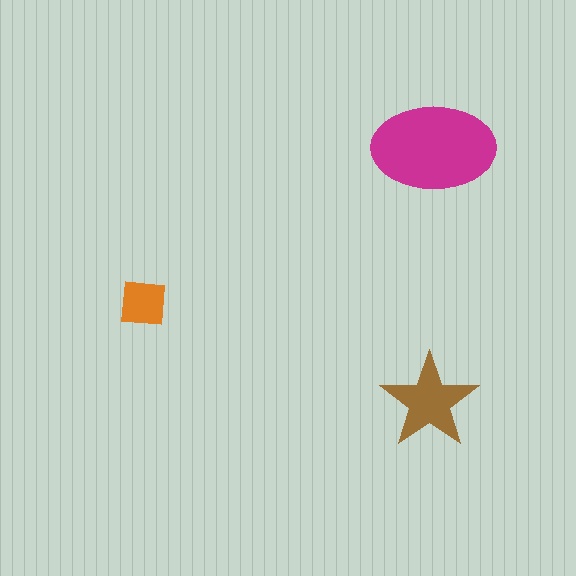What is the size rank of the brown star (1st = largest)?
2nd.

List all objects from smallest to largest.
The orange square, the brown star, the magenta ellipse.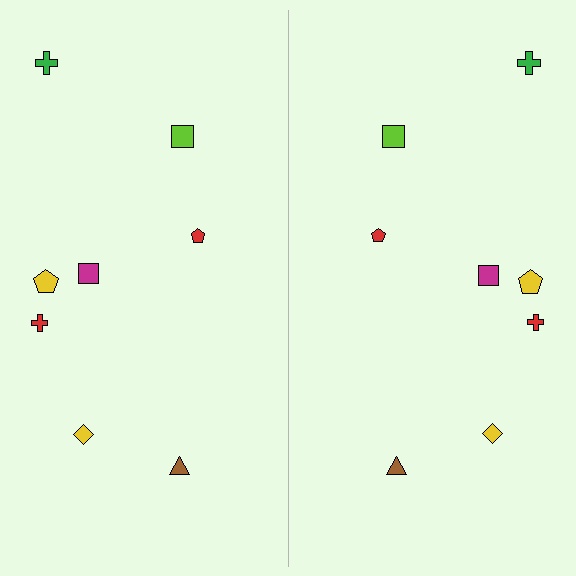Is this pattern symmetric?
Yes, this pattern has bilateral (reflection) symmetry.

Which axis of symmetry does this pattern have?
The pattern has a vertical axis of symmetry running through the center of the image.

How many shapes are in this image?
There are 16 shapes in this image.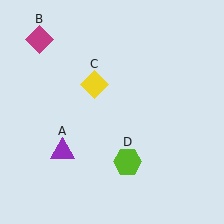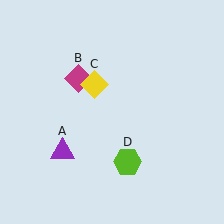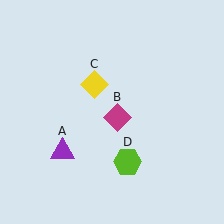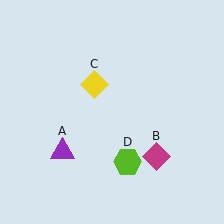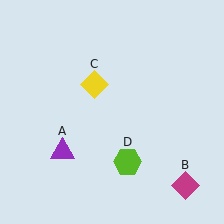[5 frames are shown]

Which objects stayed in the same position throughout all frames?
Purple triangle (object A) and yellow diamond (object C) and lime hexagon (object D) remained stationary.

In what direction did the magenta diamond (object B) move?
The magenta diamond (object B) moved down and to the right.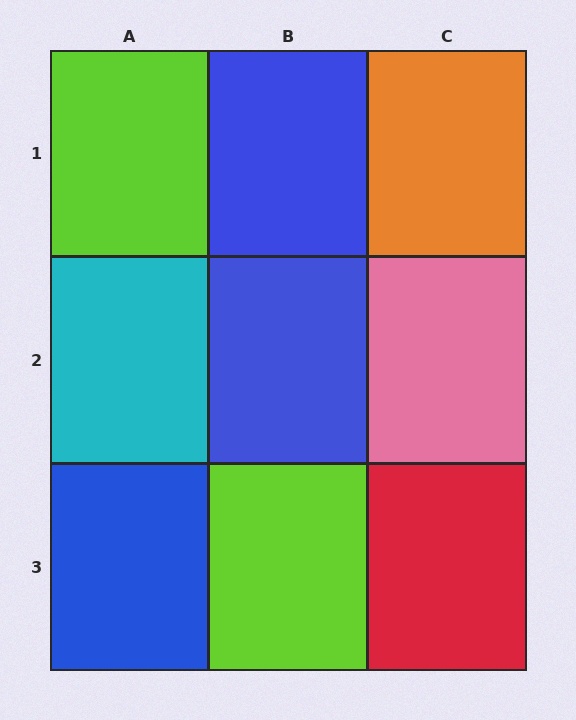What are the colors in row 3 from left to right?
Blue, lime, red.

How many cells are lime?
2 cells are lime.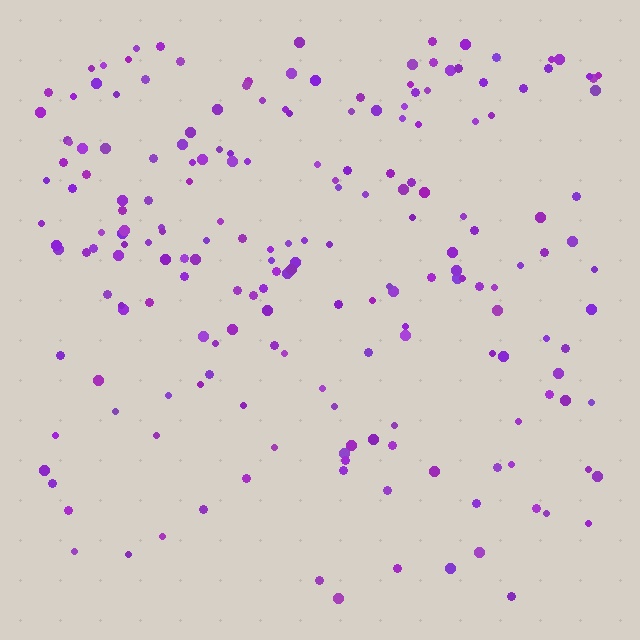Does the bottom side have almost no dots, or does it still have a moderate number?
Still a moderate number, just noticeably fewer than the top.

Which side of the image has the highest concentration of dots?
The top.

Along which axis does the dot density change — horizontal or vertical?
Vertical.